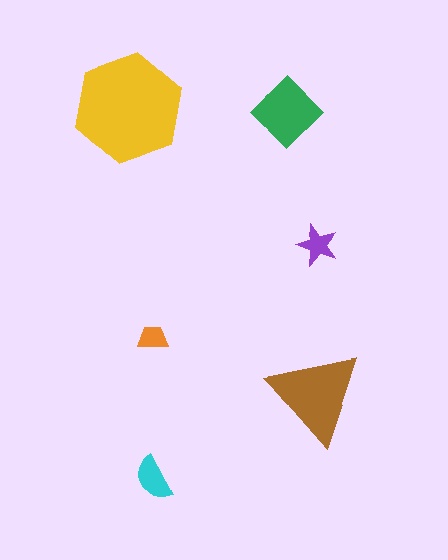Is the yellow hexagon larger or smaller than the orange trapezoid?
Larger.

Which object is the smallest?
The orange trapezoid.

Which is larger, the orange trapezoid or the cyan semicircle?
The cyan semicircle.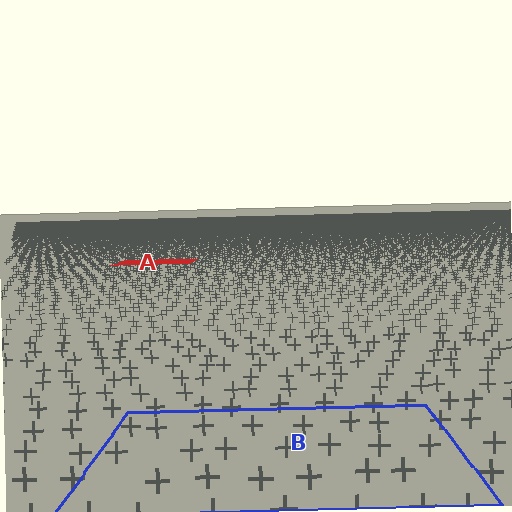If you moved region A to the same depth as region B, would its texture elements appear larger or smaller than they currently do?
They would appear larger. At a closer depth, the same texture elements are projected at a bigger on-screen size.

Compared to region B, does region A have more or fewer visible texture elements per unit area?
Region A has more texture elements per unit area — they are packed more densely because it is farther away.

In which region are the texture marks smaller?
The texture marks are smaller in region A, because it is farther away.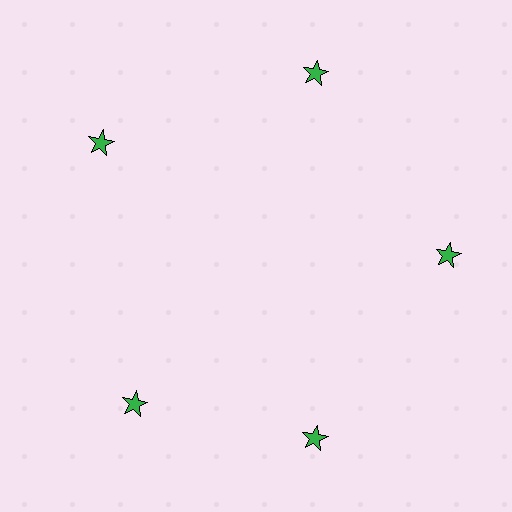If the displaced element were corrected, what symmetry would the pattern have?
It would have 5-fold rotational symmetry — the pattern would map onto itself every 72 degrees.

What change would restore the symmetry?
The symmetry would be restored by rotating it back into even spacing with its neighbors so that all 5 stars sit at equal angles and equal distance from the center.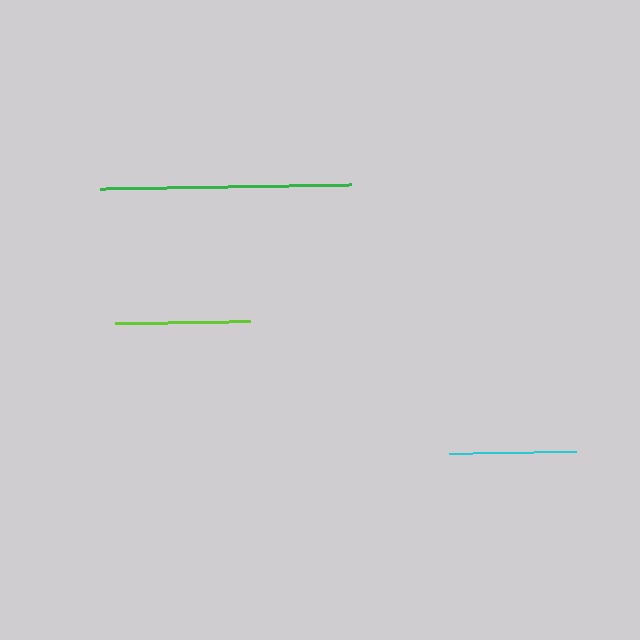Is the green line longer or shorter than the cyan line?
The green line is longer than the cyan line.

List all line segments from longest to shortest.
From longest to shortest: green, lime, cyan.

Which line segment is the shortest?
The cyan line is the shortest at approximately 127 pixels.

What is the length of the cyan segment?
The cyan segment is approximately 127 pixels long.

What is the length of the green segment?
The green segment is approximately 251 pixels long.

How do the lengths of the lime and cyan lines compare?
The lime and cyan lines are approximately the same length.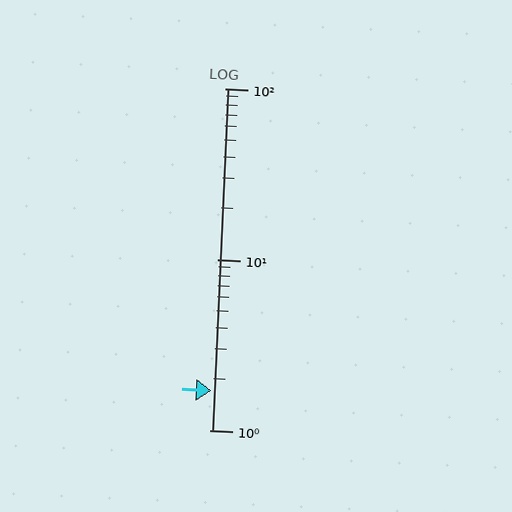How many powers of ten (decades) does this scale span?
The scale spans 2 decades, from 1 to 100.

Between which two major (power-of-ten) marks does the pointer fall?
The pointer is between 1 and 10.